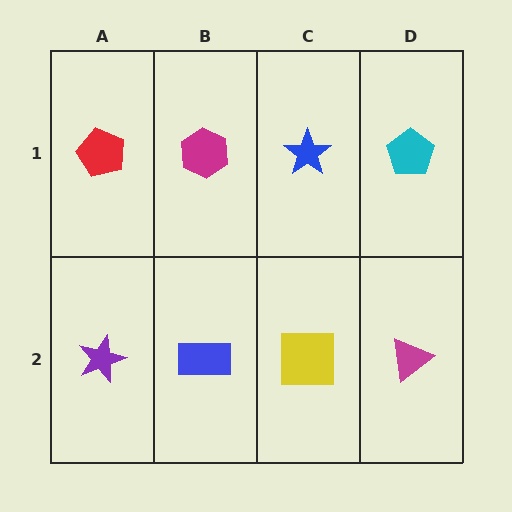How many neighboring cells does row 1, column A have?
2.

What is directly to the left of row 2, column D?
A yellow square.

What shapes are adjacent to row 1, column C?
A yellow square (row 2, column C), a magenta hexagon (row 1, column B), a cyan pentagon (row 1, column D).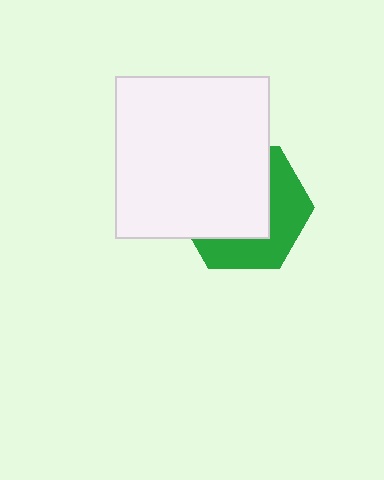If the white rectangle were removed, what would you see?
You would see the complete green hexagon.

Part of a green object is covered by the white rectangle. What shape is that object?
It is a hexagon.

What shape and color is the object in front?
The object in front is a white rectangle.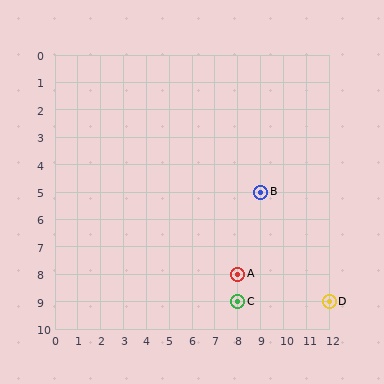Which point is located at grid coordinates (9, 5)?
Point B is at (9, 5).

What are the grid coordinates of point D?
Point D is at grid coordinates (12, 9).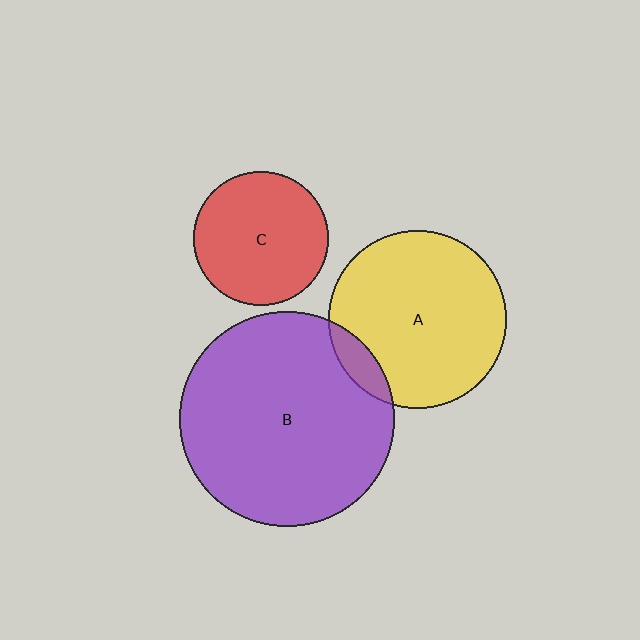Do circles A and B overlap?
Yes.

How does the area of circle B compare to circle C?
Approximately 2.6 times.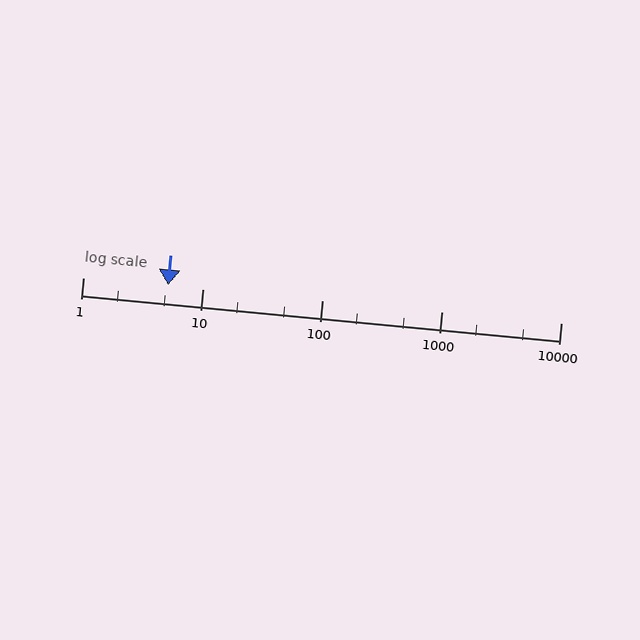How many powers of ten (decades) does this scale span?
The scale spans 4 decades, from 1 to 10000.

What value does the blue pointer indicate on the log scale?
The pointer indicates approximately 5.2.